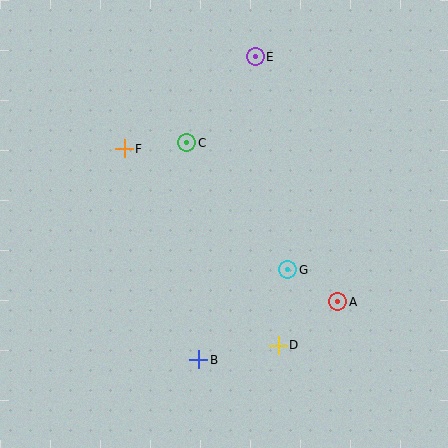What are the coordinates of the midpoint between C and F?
The midpoint between C and F is at (155, 146).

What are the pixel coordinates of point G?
Point G is at (288, 270).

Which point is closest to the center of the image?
Point G at (288, 270) is closest to the center.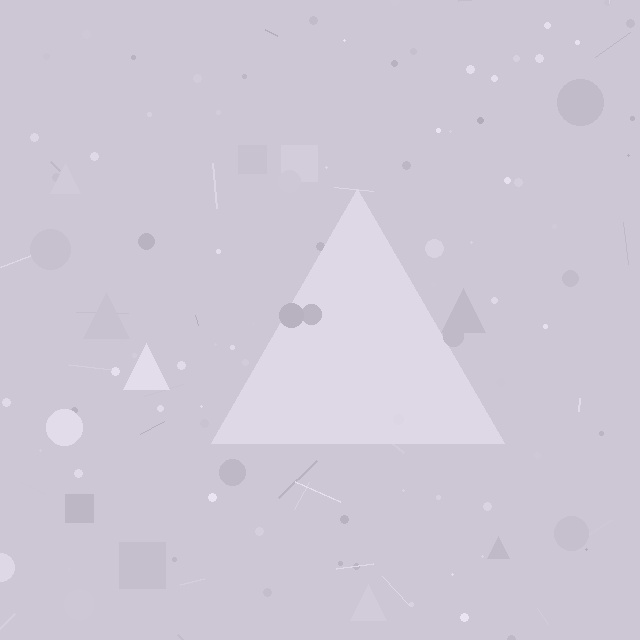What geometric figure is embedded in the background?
A triangle is embedded in the background.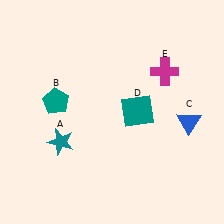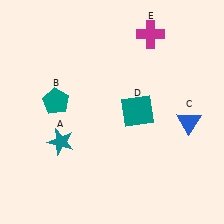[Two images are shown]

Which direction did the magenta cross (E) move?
The magenta cross (E) moved up.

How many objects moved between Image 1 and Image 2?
1 object moved between the two images.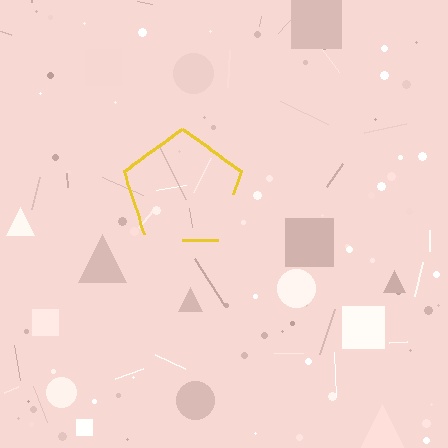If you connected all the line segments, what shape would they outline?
They would outline a pentagon.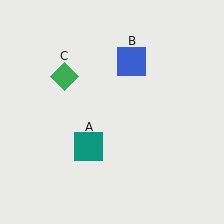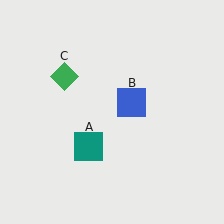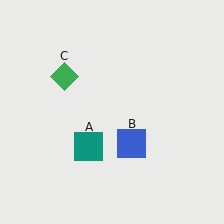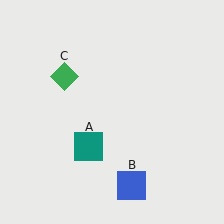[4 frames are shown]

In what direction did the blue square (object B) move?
The blue square (object B) moved down.